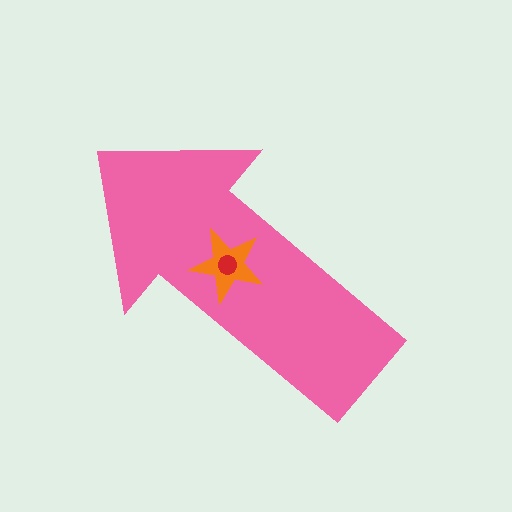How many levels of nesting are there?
3.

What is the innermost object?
The red circle.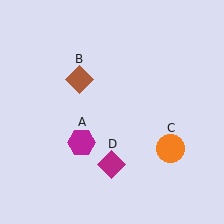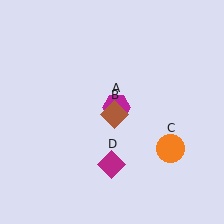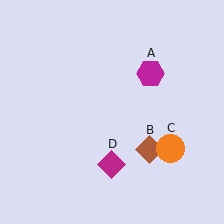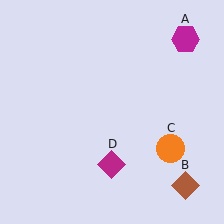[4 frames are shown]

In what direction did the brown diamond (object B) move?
The brown diamond (object B) moved down and to the right.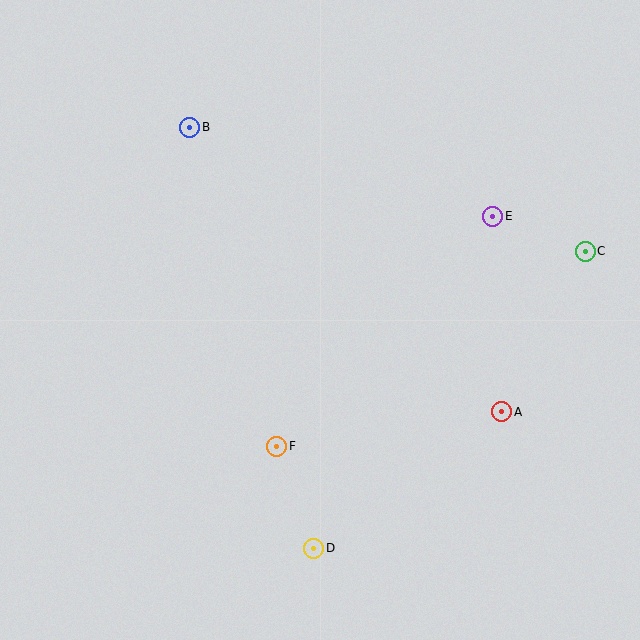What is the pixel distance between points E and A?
The distance between E and A is 196 pixels.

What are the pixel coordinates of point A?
Point A is at (502, 412).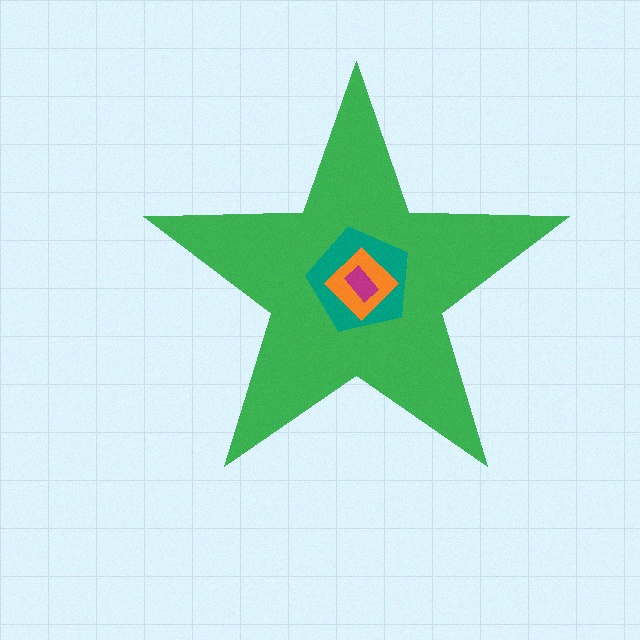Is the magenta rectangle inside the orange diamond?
Yes.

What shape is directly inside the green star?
The teal pentagon.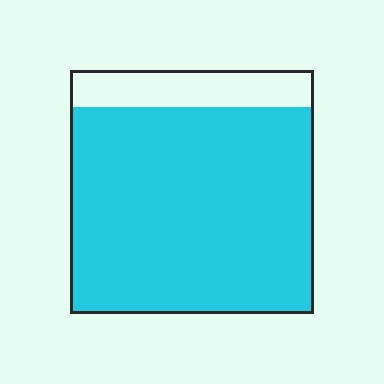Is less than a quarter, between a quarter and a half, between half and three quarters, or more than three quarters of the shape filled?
More than three quarters.